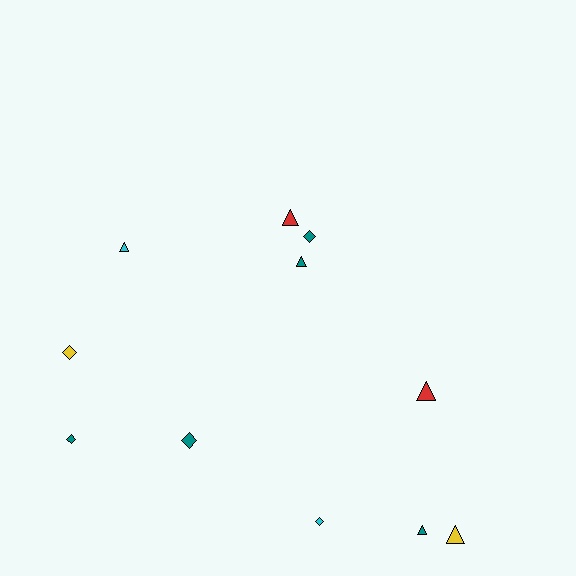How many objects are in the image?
There are 11 objects.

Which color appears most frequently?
Teal, with 5 objects.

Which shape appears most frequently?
Triangle, with 6 objects.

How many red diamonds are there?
There are no red diamonds.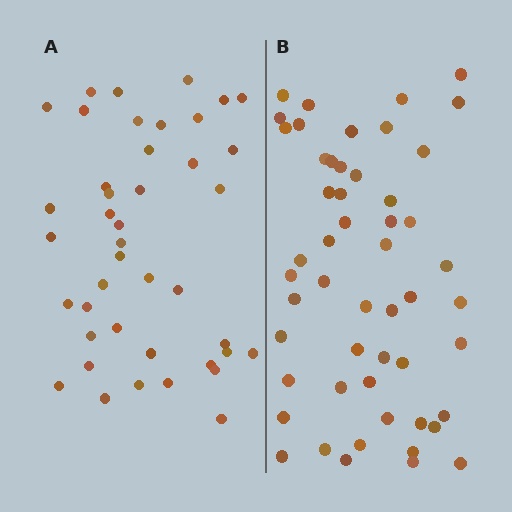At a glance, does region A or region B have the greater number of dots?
Region B (the right region) has more dots.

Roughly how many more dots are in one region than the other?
Region B has roughly 10 or so more dots than region A.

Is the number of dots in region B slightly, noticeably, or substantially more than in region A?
Region B has only slightly more — the two regions are fairly close. The ratio is roughly 1.2 to 1.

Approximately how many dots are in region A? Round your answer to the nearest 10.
About 40 dots. (The exact count is 42, which rounds to 40.)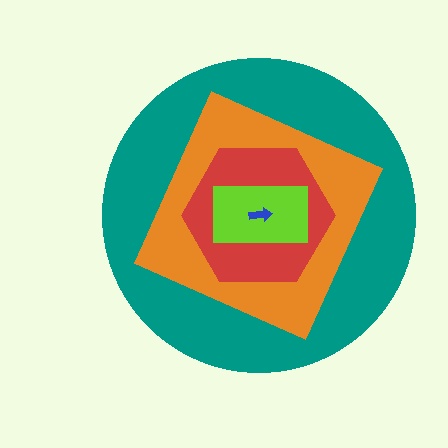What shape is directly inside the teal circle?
The orange square.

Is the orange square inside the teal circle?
Yes.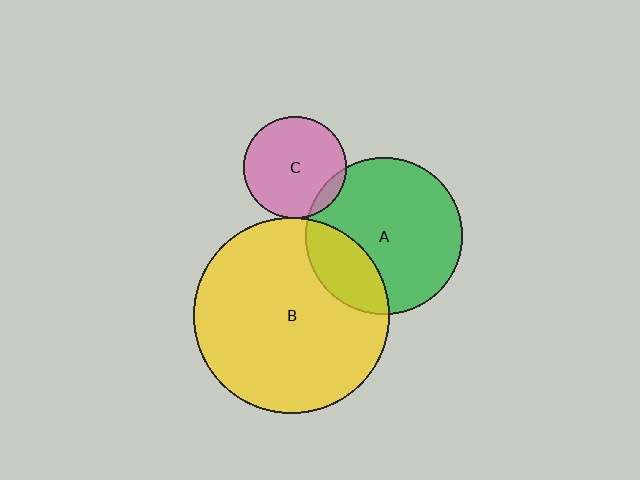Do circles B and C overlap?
Yes.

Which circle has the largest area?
Circle B (yellow).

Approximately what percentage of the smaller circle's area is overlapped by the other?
Approximately 5%.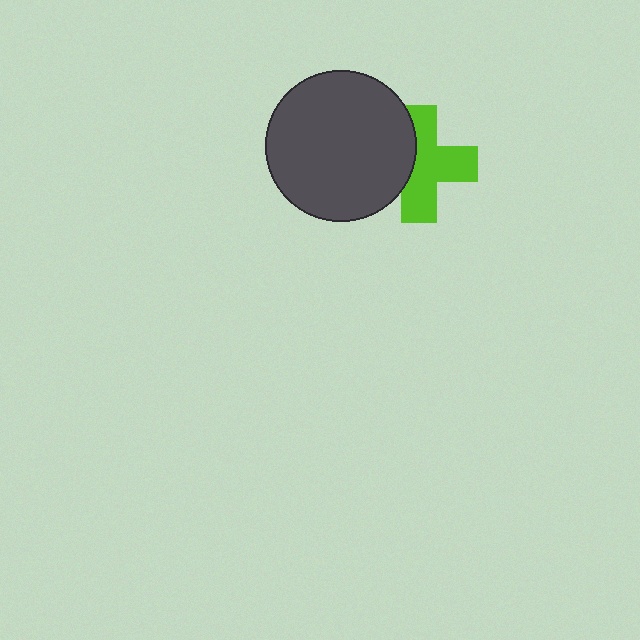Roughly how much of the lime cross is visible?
Most of it is visible (roughly 66%).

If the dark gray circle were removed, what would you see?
You would see the complete lime cross.